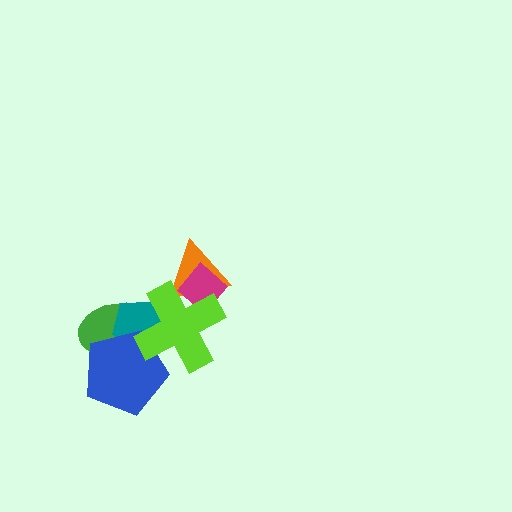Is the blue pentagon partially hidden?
Yes, it is partially covered by another shape.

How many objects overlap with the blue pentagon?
3 objects overlap with the blue pentagon.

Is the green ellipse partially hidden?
Yes, it is partially covered by another shape.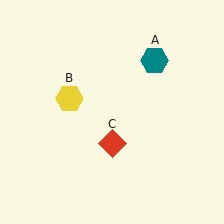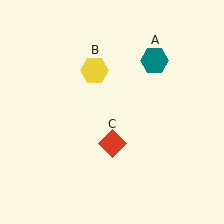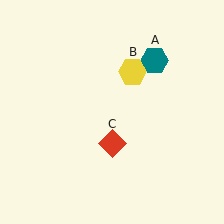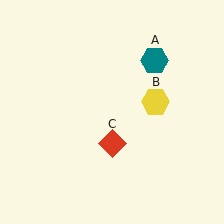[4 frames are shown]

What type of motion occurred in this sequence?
The yellow hexagon (object B) rotated clockwise around the center of the scene.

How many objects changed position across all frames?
1 object changed position: yellow hexagon (object B).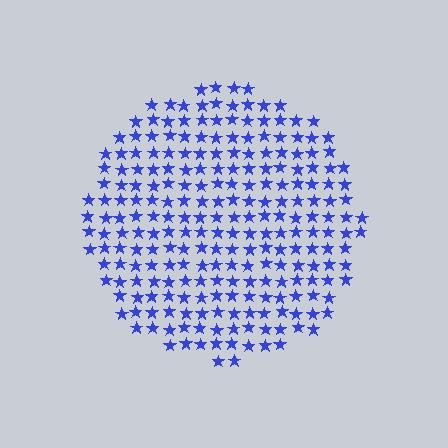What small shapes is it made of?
It is made of small stars.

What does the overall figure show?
The overall figure shows a circle.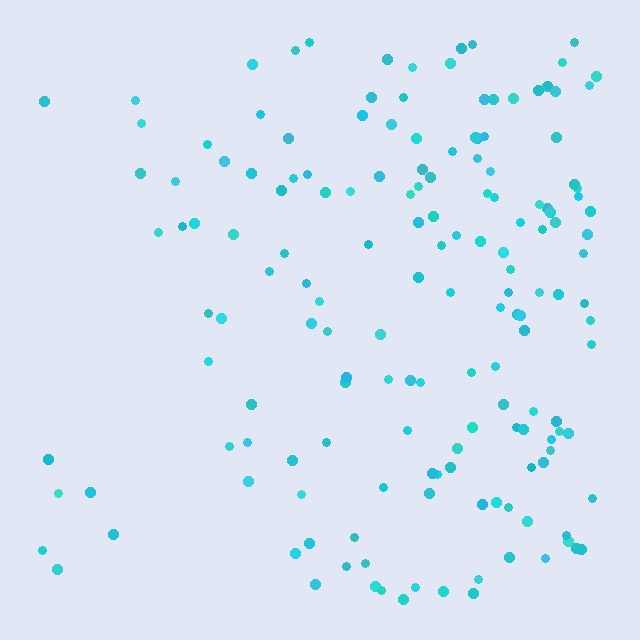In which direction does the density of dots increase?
From left to right, with the right side densest.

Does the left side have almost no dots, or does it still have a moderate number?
Still a moderate number, just noticeably fewer than the right.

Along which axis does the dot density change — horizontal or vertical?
Horizontal.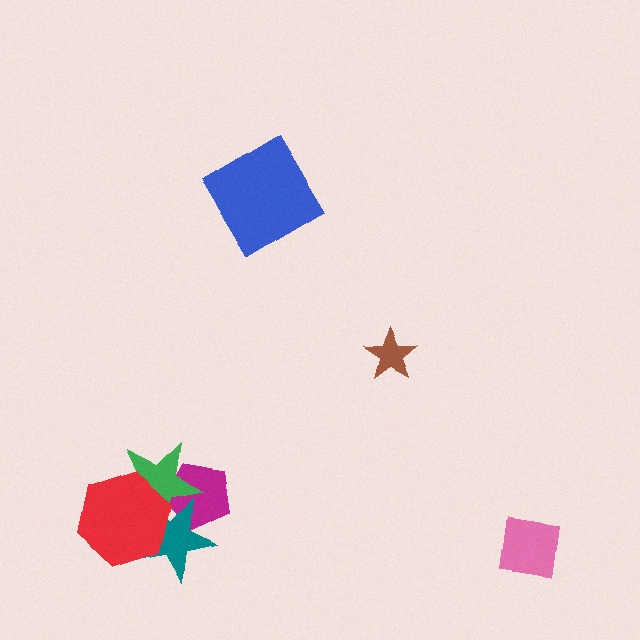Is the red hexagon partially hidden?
No, no other shape covers it.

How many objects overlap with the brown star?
0 objects overlap with the brown star.